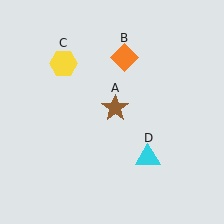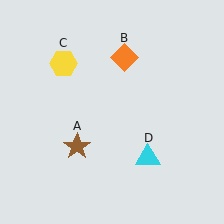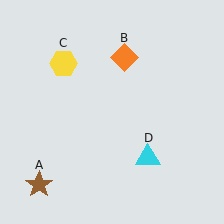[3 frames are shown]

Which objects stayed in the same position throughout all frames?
Orange diamond (object B) and yellow hexagon (object C) and cyan triangle (object D) remained stationary.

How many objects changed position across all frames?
1 object changed position: brown star (object A).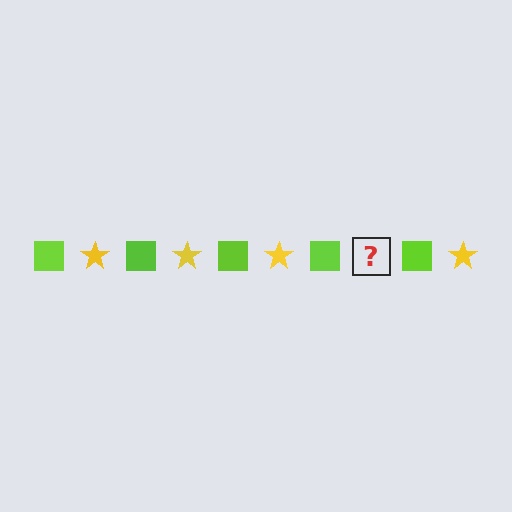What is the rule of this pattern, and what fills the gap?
The rule is that the pattern alternates between lime square and yellow star. The gap should be filled with a yellow star.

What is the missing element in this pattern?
The missing element is a yellow star.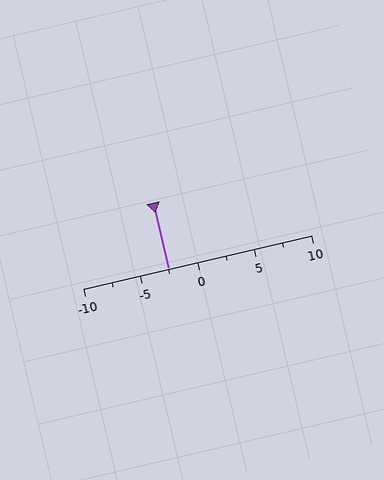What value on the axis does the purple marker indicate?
The marker indicates approximately -2.5.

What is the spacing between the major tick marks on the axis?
The major ticks are spaced 5 apart.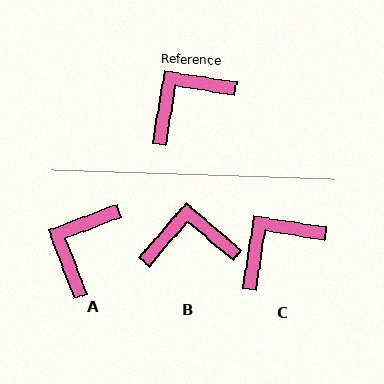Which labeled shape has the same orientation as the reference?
C.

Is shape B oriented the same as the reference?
No, it is off by about 31 degrees.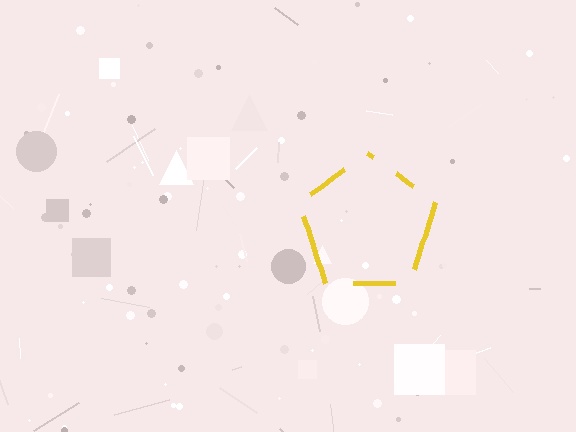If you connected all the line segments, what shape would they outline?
They would outline a pentagon.